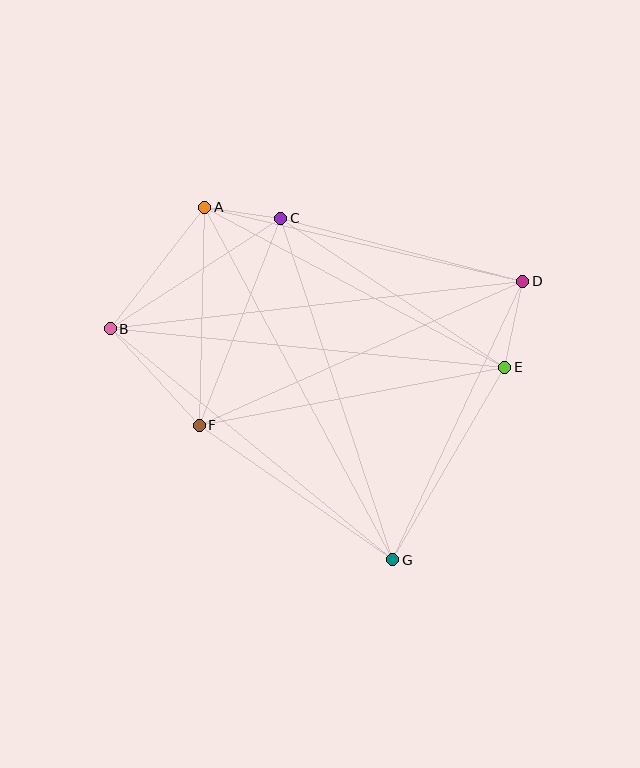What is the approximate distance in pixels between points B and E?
The distance between B and E is approximately 396 pixels.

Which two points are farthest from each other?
Points B and D are farthest from each other.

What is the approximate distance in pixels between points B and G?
The distance between B and G is approximately 365 pixels.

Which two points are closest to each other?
Points A and C are closest to each other.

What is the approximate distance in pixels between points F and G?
The distance between F and G is approximately 236 pixels.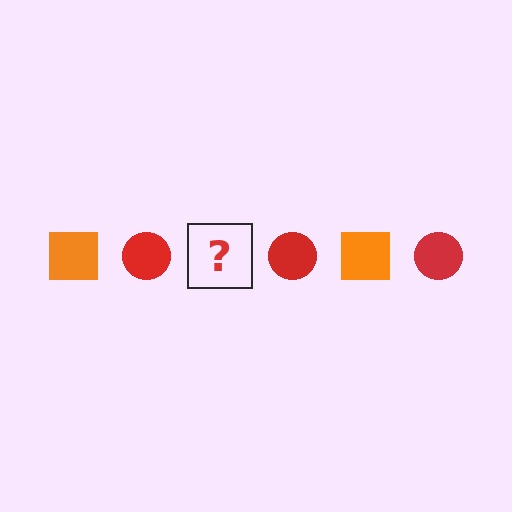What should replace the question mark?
The question mark should be replaced with an orange square.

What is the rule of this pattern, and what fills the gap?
The rule is that the pattern alternates between orange square and red circle. The gap should be filled with an orange square.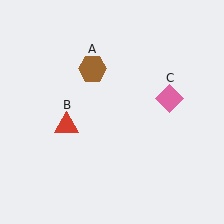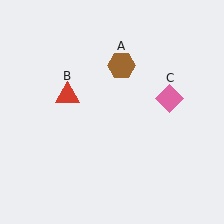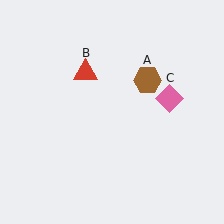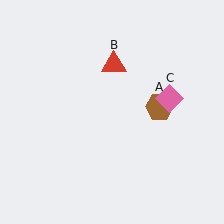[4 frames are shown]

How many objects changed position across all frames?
2 objects changed position: brown hexagon (object A), red triangle (object B).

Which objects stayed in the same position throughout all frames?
Pink diamond (object C) remained stationary.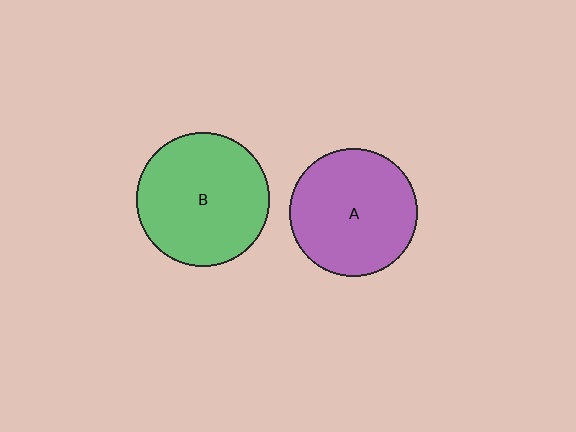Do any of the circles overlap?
No, none of the circles overlap.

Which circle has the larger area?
Circle B (green).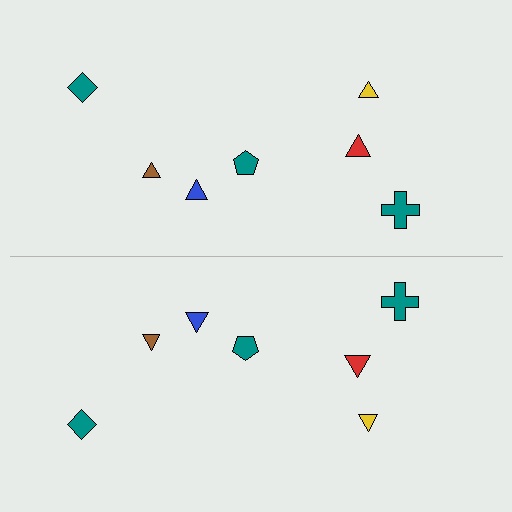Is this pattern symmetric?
Yes, this pattern has bilateral (reflection) symmetry.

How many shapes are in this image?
There are 14 shapes in this image.